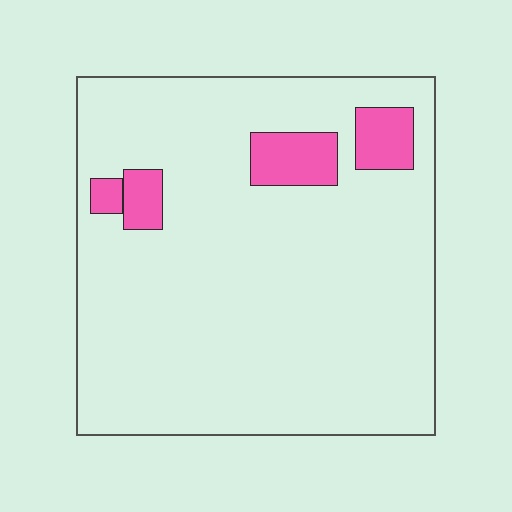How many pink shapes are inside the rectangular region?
4.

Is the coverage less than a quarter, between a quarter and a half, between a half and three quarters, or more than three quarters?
Less than a quarter.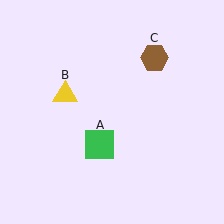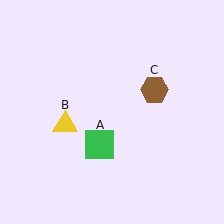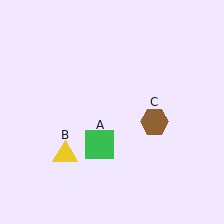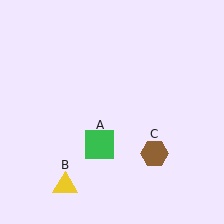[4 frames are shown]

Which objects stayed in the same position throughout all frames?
Green square (object A) remained stationary.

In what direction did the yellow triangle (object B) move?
The yellow triangle (object B) moved down.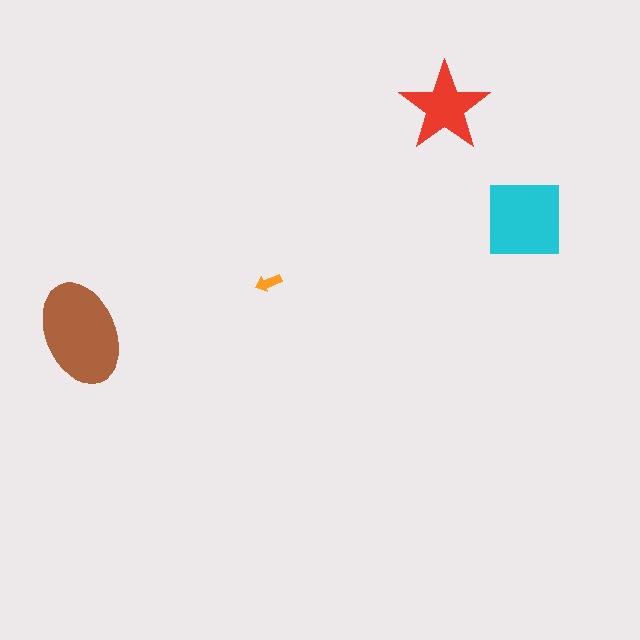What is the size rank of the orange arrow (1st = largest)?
4th.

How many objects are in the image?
There are 4 objects in the image.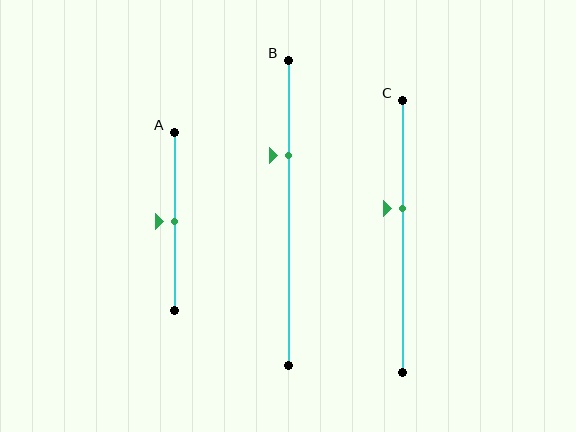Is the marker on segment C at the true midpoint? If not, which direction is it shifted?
No, the marker on segment C is shifted upward by about 10% of the segment length.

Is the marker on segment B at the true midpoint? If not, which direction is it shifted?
No, the marker on segment B is shifted upward by about 19% of the segment length.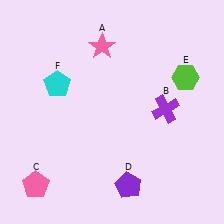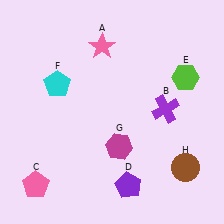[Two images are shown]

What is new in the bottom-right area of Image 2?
A brown circle (H) was added in the bottom-right area of Image 2.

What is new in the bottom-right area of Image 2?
A magenta hexagon (G) was added in the bottom-right area of Image 2.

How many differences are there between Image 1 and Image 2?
There are 2 differences between the two images.